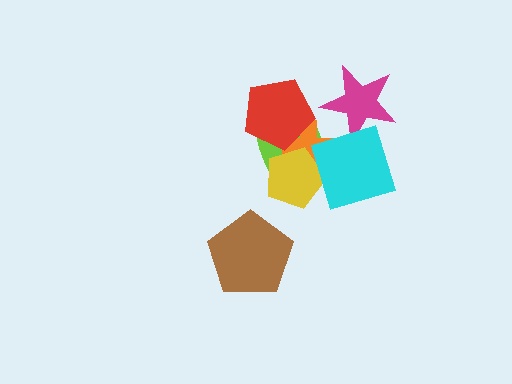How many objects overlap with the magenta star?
1 object overlaps with the magenta star.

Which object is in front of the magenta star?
The cyan square is in front of the magenta star.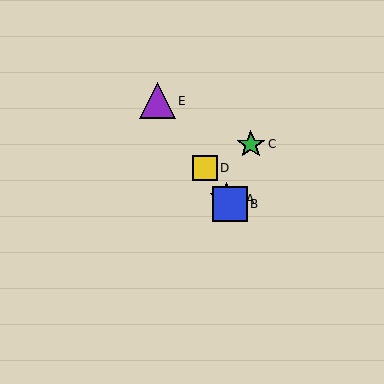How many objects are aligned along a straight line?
4 objects (A, B, D, E) are aligned along a straight line.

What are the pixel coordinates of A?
Object A is at (226, 199).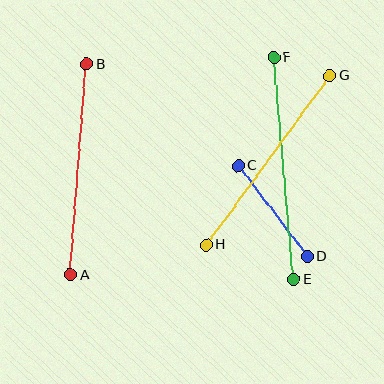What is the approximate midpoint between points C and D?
The midpoint is at approximately (273, 211) pixels.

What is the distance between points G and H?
The distance is approximately 209 pixels.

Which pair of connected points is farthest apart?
Points E and F are farthest apart.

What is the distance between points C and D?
The distance is approximately 114 pixels.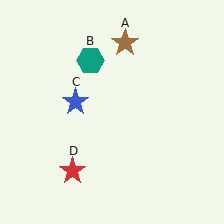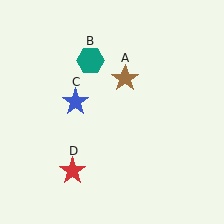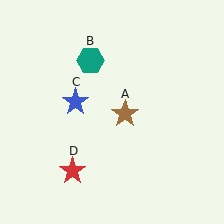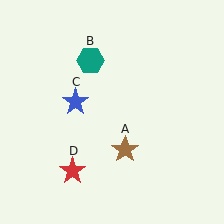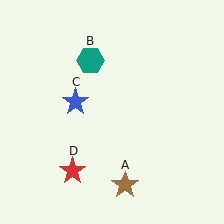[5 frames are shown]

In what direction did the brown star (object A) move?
The brown star (object A) moved down.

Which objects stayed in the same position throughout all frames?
Teal hexagon (object B) and blue star (object C) and red star (object D) remained stationary.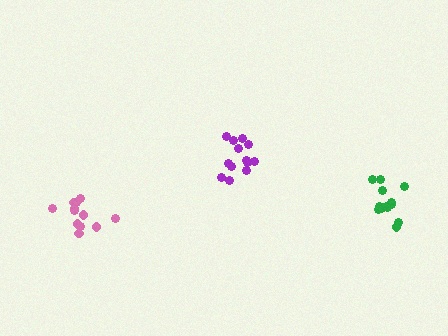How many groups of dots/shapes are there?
There are 3 groups.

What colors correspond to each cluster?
The clusters are colored: purple, green, pink.